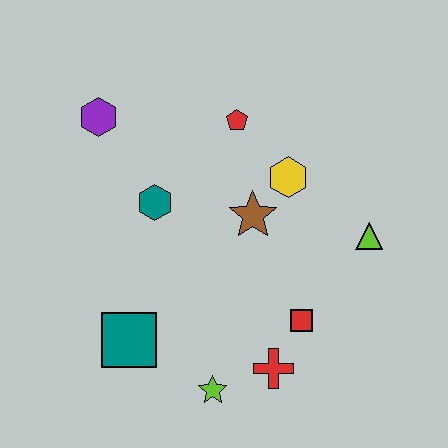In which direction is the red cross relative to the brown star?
The red cross is below the brown star.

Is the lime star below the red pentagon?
Yes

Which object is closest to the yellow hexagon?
The brown star is closest to the yellow hexagon.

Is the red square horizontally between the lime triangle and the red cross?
Yes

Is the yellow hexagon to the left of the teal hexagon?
No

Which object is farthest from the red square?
The purple hexagon is farthest from the red square.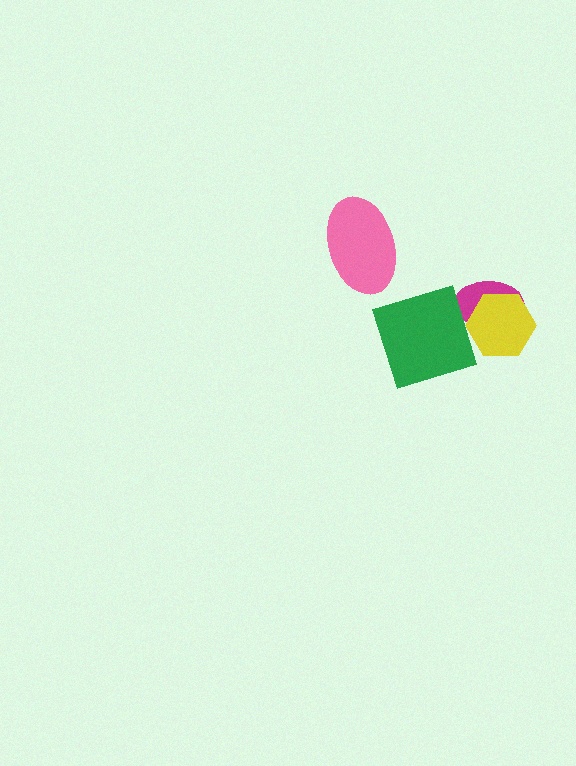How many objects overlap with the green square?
0 objects overlap with the green square.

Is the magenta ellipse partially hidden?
Yes, it is partially covered by another shape.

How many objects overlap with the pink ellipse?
0 objects overlap with the pink ellipse.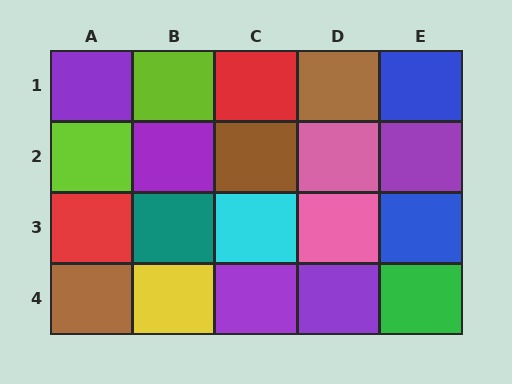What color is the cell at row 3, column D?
Pink.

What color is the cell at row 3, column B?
Teal.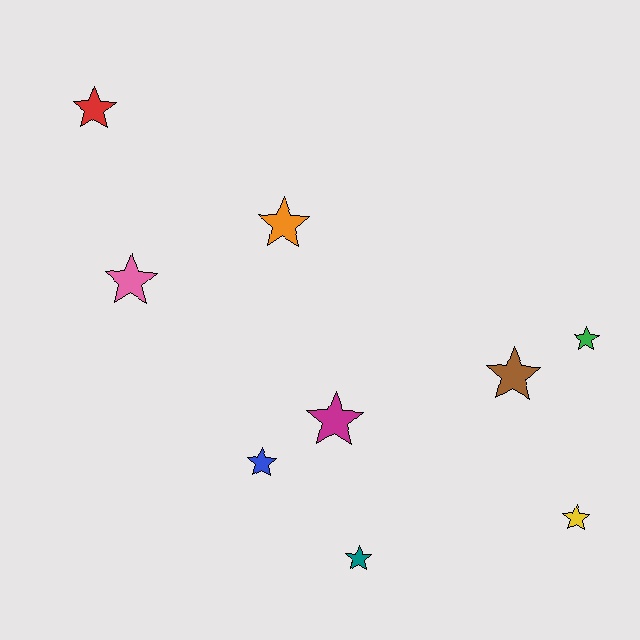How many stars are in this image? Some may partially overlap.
There are 9 stars.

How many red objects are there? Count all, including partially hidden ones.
There is 1 red object.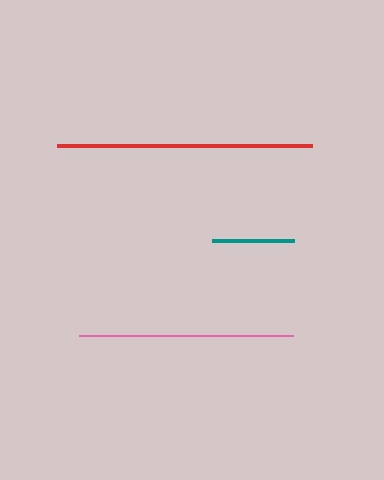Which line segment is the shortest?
The teal line is the shortest at approximately 82 pixels.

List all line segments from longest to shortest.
From longest to shortest: red, pink, teal.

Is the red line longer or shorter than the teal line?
The red line is longer than the teal line.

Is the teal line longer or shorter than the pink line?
The pink line is longer than the teal line.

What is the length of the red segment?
The red segment is approximately 255 pixels long.